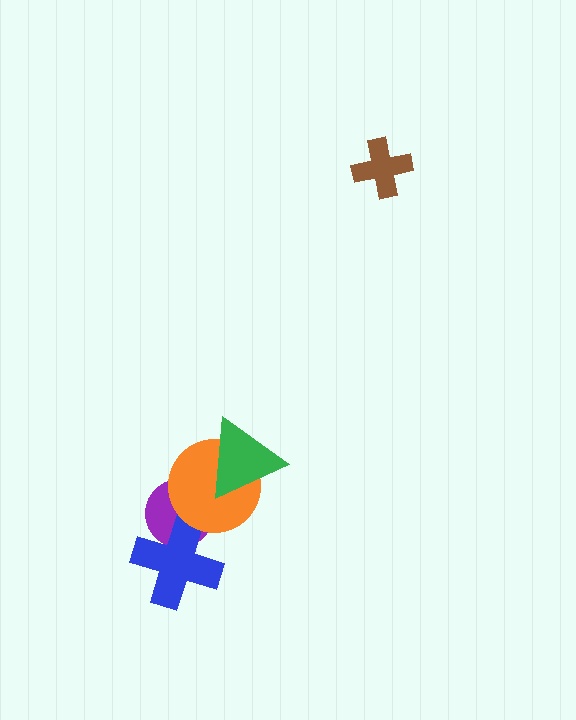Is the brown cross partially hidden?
No, no other shape covers it.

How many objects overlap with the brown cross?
0 objects overlap with the brown cross.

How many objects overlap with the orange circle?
2 objects overlap with the orange circle.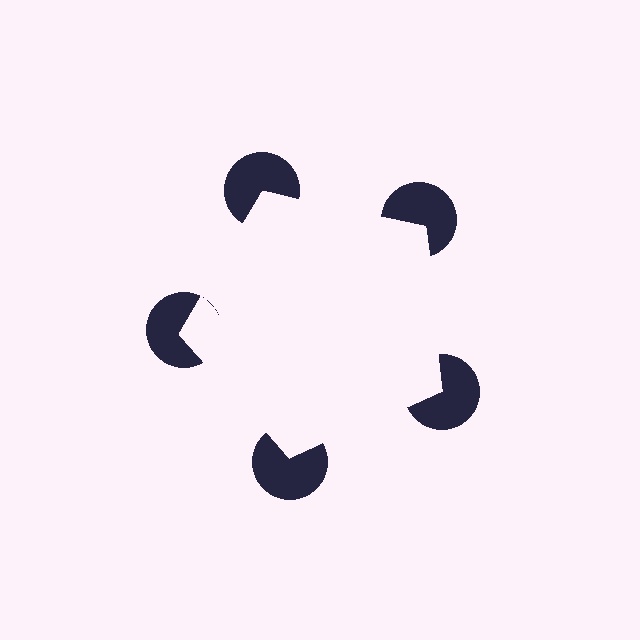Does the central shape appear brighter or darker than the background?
It typically appears slightly brighter than the background, even though no actual brightness change is drawn.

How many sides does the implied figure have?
5 sides.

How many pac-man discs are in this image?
There are 5 — one at each vertex of the illusory pentagon.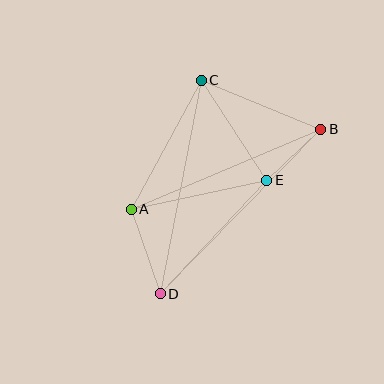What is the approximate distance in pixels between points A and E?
The distance between A and E is approximately 139 pixels.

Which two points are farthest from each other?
Points B and D are farthest from each other.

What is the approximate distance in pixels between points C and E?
The distance between C and E is approximately 119 pixels.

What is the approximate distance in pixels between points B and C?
The distance between B and C is approximately 129 pixels.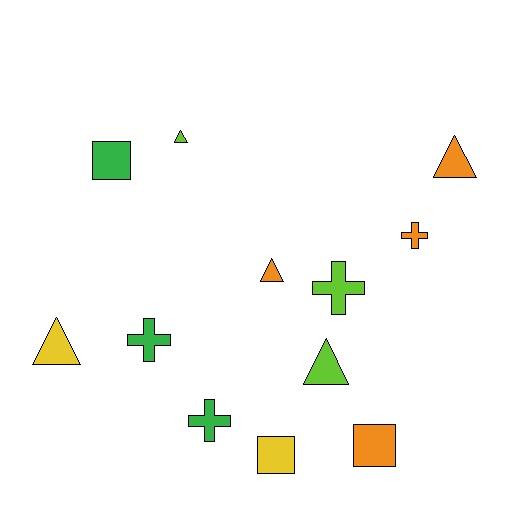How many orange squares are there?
There is 1 orange square.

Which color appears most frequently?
Orange, with 4 objects.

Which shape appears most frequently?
Triangle, with 5 objects.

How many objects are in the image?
There are 12 objects.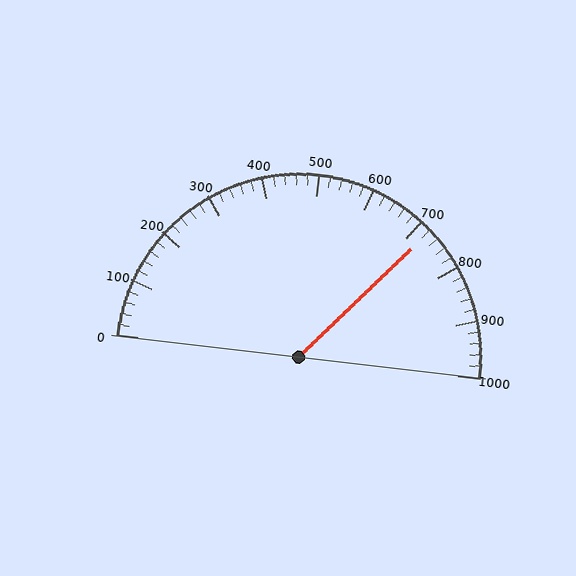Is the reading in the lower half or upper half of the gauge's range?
The reading is in the upper half of the range (0 to 1000).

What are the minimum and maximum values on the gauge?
The gauge ranges from 0 to 1000.